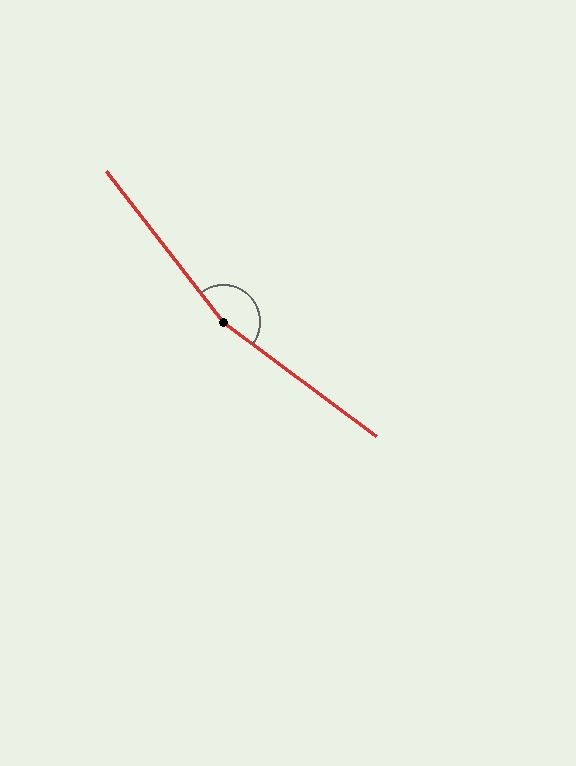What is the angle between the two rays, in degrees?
Approximately 164 degrees.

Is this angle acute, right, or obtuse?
It is obtuse.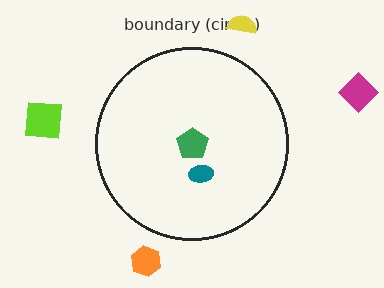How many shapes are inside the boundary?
2 inside, 4 outside.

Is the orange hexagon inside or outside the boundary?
Outside.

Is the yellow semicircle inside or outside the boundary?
Outside.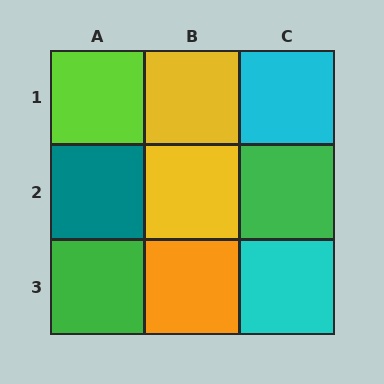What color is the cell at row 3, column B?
Orange.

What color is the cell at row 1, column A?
Lime.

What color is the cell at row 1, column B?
Yellow.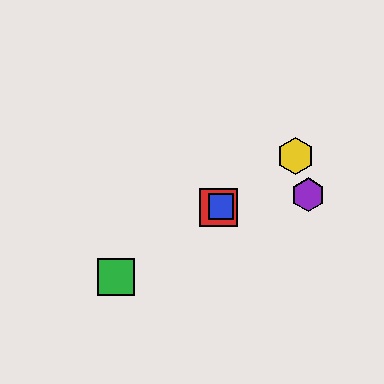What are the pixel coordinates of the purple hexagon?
The purple hexagon is at (308, 195).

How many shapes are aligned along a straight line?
4 shapes (the red square, the blue square, the green square, the yellow hexagon) are aligned along a straight line.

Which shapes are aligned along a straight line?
The red square, the blue square, the green square, the yellow hexagon are aligned along a straight line.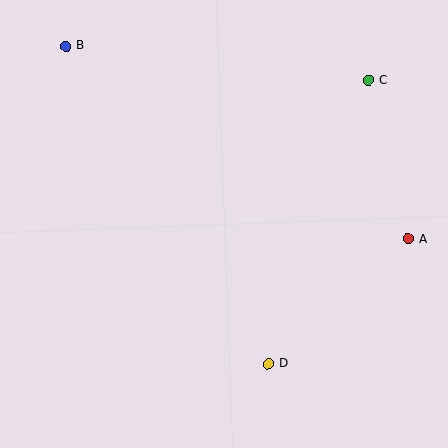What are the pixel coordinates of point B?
Point B is at (66, 46).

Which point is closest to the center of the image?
Point D at (269, 364) is closest to the center.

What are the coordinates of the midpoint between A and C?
The midpoint between A and C is at (389, 160).